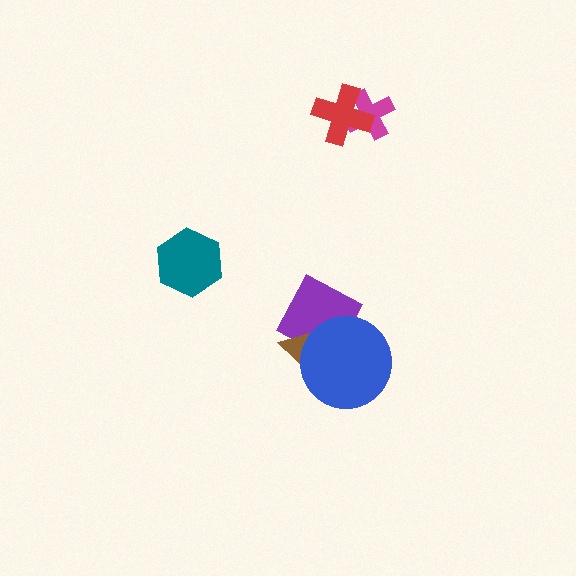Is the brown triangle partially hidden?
Yes, it is partially covered by another shape.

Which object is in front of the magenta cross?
The red cross is in front of the magenta cross.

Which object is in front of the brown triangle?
The blue circle is in front of the brown triangle.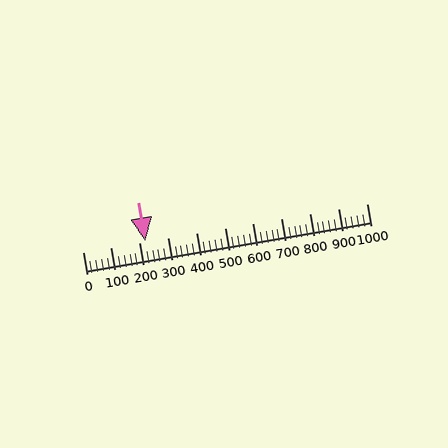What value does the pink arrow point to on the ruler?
The pink arrow points to approximately 220.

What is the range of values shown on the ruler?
The ruler shows values from 0 to 1000.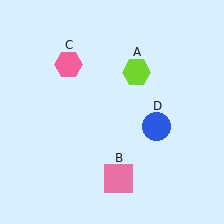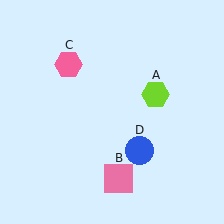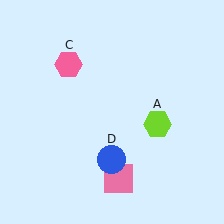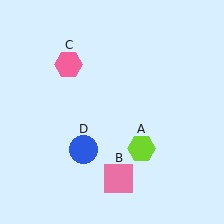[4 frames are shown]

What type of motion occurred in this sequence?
The lime hexagon (object A), blue circle (object D) rotated clockwise around the center of the scene.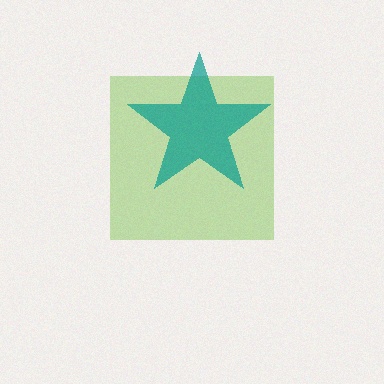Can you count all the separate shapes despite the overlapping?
Yes, there are 2 separate shapes.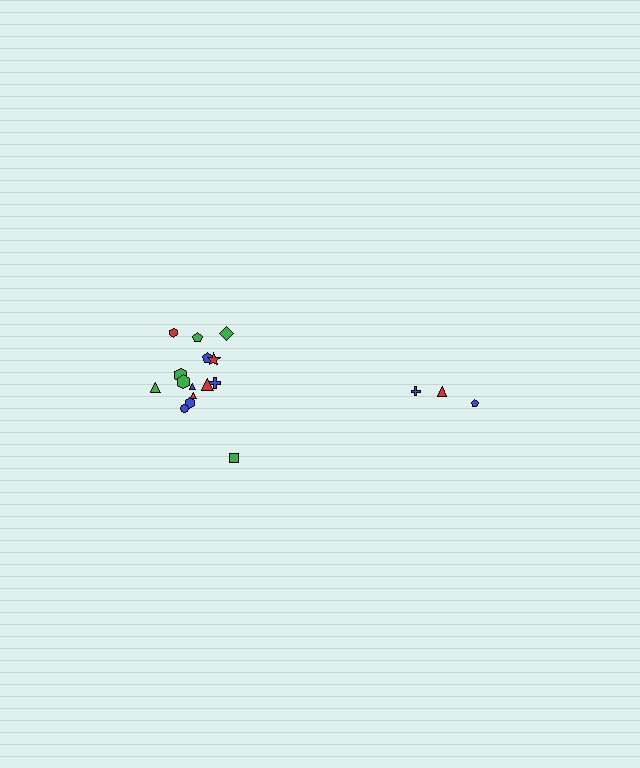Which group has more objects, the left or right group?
The left group.